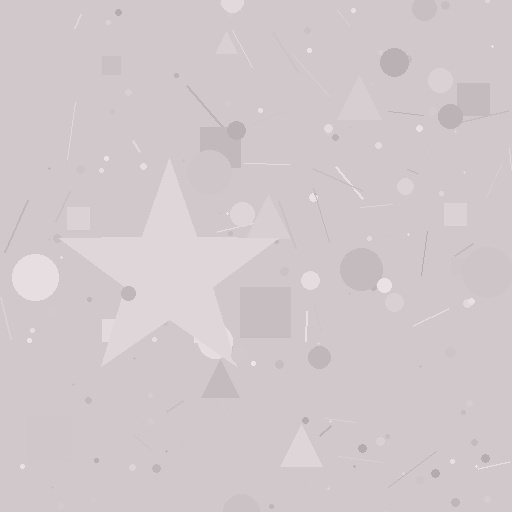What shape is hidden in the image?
A star is hidden in the image.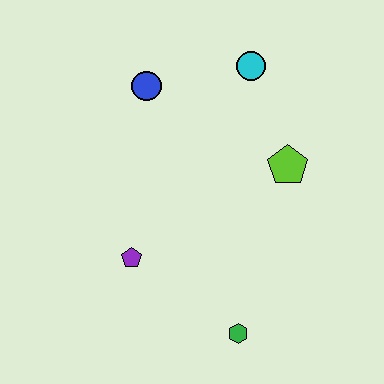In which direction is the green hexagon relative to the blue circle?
The green hexagon is below the blue circle.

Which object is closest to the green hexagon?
The purple pentagon is closest to the green hexagon.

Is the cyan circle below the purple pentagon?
No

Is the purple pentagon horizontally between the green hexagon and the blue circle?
No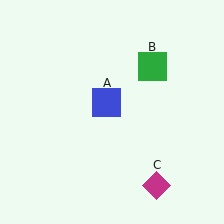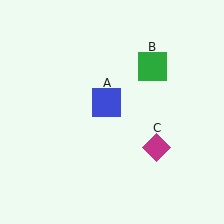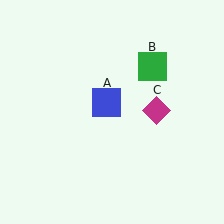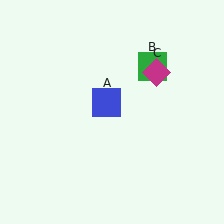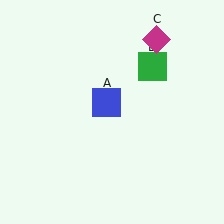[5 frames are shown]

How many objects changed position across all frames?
1 object changed position: magenta diamond (object C).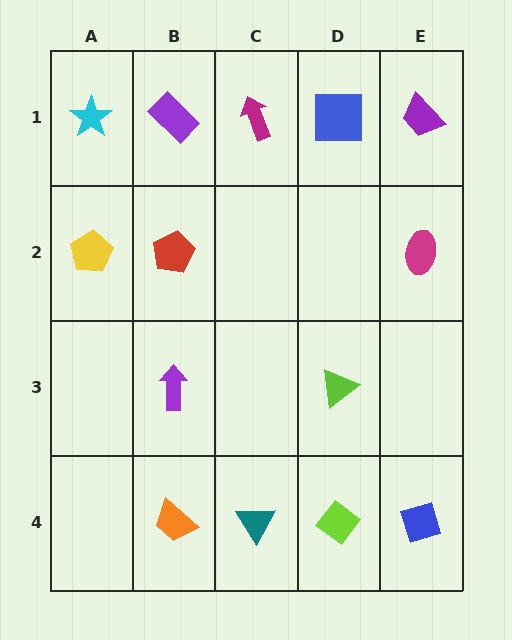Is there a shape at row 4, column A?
No, that cell is empty.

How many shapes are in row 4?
4 shapes.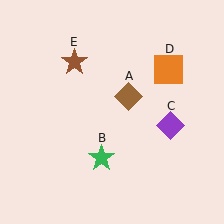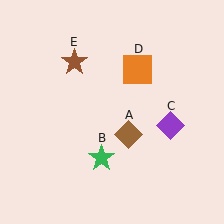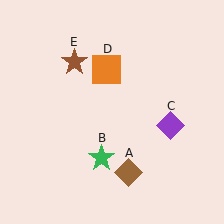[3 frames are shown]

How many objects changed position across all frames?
2 objects changed position: brown diamond (object A), orange square (object D).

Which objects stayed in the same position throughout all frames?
Green star (object B) and purple diamond (object C) and brown star (object E) remained stationary.